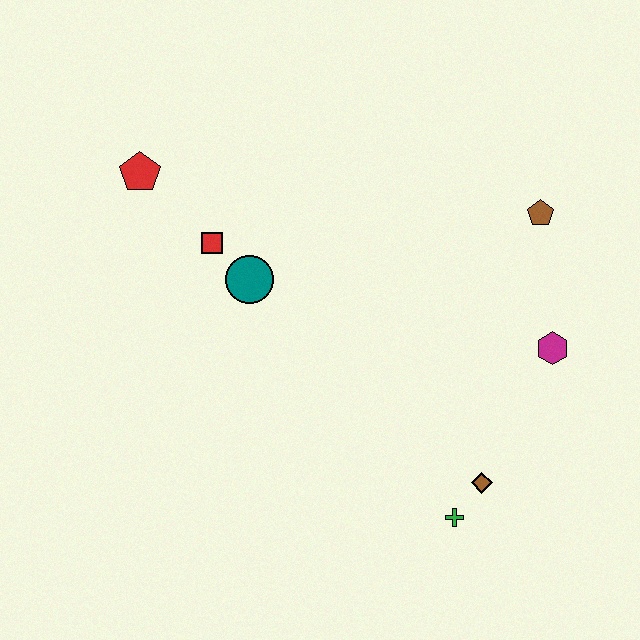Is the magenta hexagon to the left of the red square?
No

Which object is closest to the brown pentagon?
The magenta hexagon is closest to the brown pentagon.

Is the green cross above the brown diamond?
No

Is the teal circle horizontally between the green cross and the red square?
Yes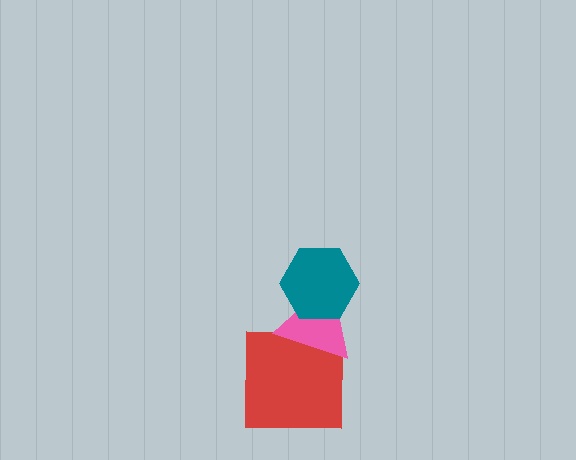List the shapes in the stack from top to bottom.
From top to bottom: the teal hexagon, the pink triangle, the red square.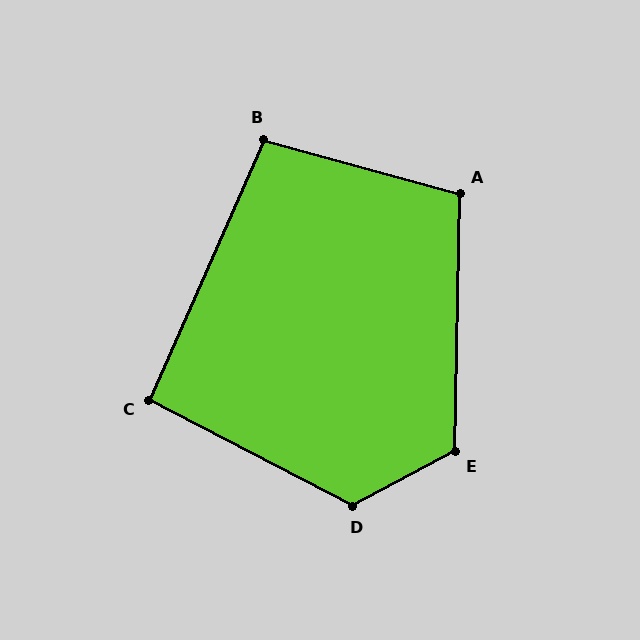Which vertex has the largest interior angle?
D, at approximately 125 degrees.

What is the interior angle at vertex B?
Approximately 98 degrees (obtuse).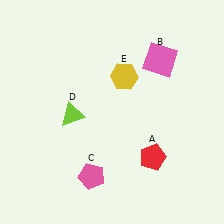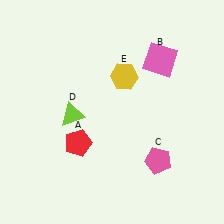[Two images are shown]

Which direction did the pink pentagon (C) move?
The pink pentagon (C) moved right.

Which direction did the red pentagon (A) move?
The red pentagon (A) moved left.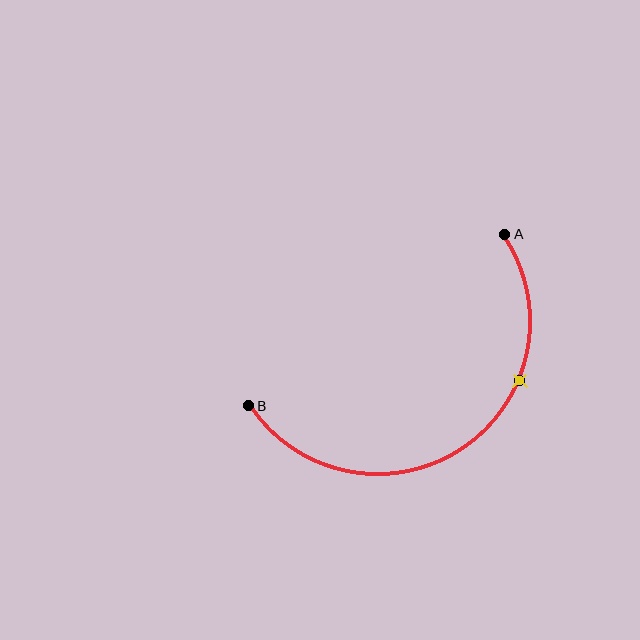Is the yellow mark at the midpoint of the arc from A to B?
No. The yellow mark lies on the arc but is closer to endpoint A. The arc midpoint would be at the point on the curve equidistant along the arc from both A and B.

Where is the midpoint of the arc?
The arc midpoint is the point on the curve farthest from the straight line joining A and B. It sits below and to the right of that line.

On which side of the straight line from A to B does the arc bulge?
The arc bulges below and to the right of the straight line connecting A and B.